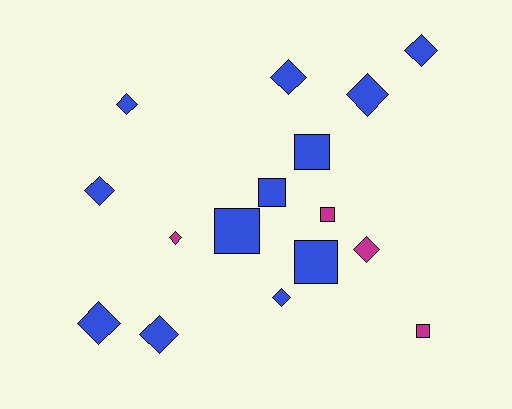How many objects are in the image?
There are 16 objects.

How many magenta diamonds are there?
There are 2 magenta diamonds.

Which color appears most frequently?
Blue, with 12 objects.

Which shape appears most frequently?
Diamond, with 10 objects.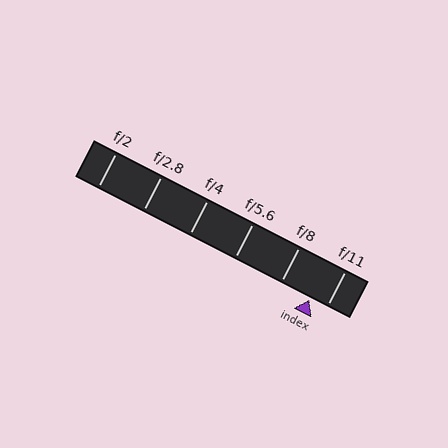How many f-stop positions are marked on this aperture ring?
There are 6 f-stop positions marked.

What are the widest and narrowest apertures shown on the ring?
The widest aperture shown is f/2 and the narrowest is f/11.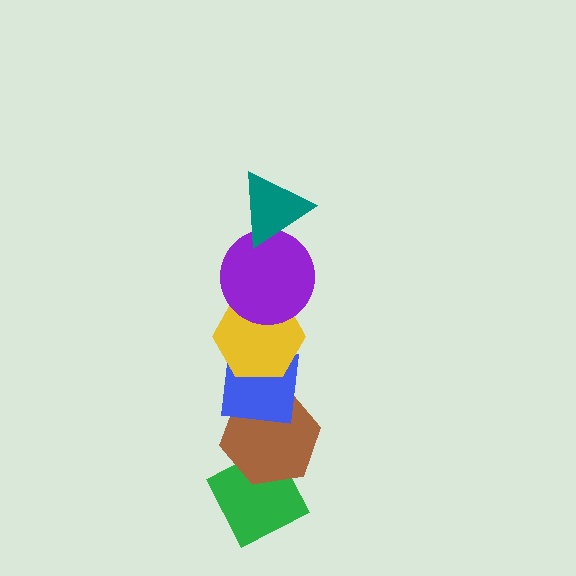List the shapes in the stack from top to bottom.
From top to bottom: the teal triangle, the purple circle, the yellow hexagon, the blue square, the brown hexagon, the green diamond.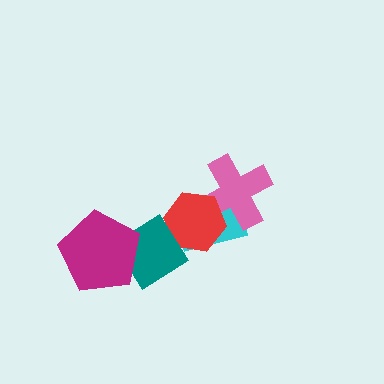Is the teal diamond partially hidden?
Yes, it is partially covered by another shape.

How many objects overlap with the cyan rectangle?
2 objects overlap with the cyan rectangle.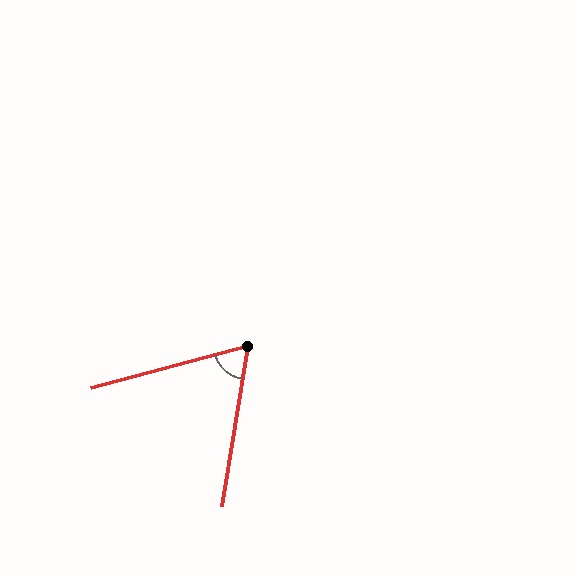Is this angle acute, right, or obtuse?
It is acute.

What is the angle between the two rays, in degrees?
Approximately 66 degrees.